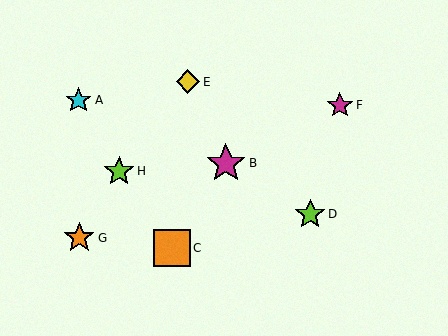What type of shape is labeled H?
Shape H is a lime star.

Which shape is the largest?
The magenta star (labeled B) is the largest.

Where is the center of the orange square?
The center of the orange square is at (172, 248).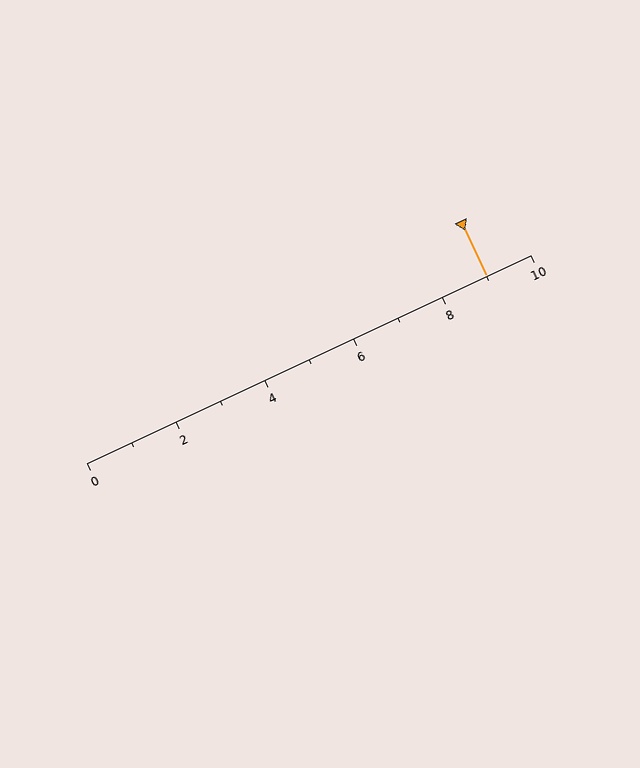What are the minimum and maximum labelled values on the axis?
The axis runs from 0 to 10.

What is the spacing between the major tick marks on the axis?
The major ticks are spaced 2 apart.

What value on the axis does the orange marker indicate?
The marker indicates approximately 9.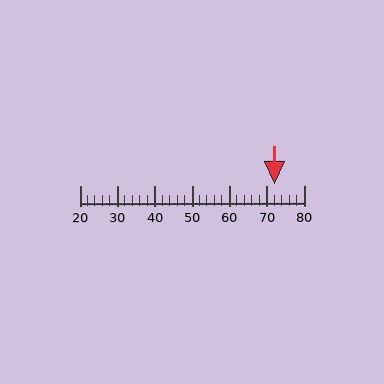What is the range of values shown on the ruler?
The ruler shows values from 20 to 80.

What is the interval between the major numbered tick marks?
The major tick marks are spaced 10 units apart.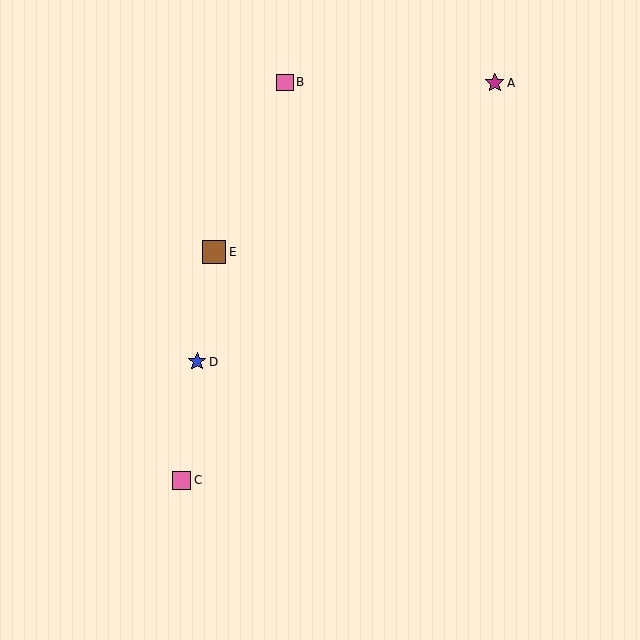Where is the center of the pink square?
The center of the pink square is at (285, 82).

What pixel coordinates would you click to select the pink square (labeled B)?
Click at (285, 82) to select the pink square B.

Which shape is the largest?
The brown square (labeled E) is the largest.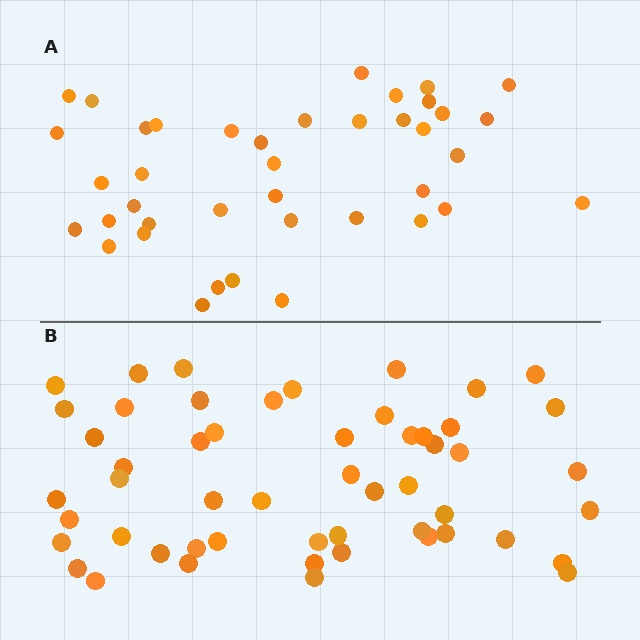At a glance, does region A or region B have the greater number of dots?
Region B (the bottom region) has more dots.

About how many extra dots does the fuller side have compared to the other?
Region B has approximately 15 more dots than region A.